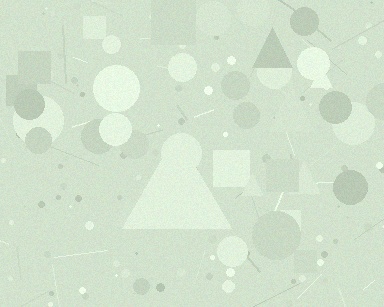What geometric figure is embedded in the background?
A triangle is embedded in the background.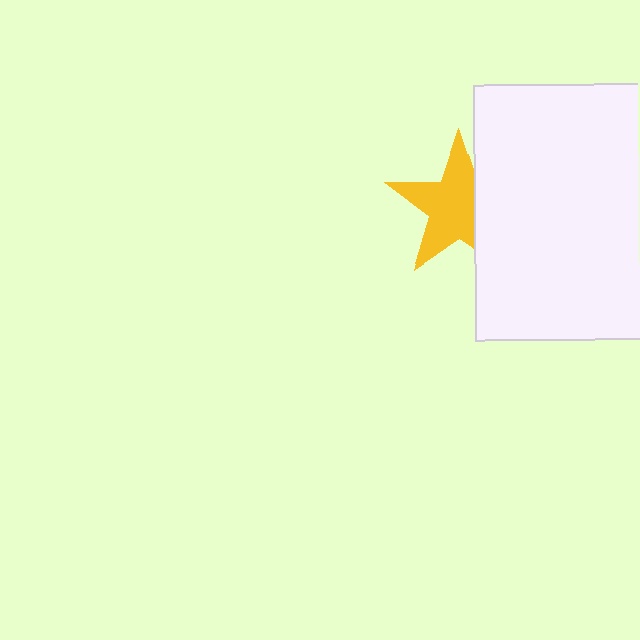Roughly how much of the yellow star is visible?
Most of it is visible (roughly 69%).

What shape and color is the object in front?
The object in front is a white rectangle.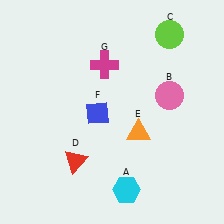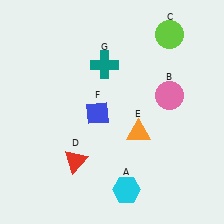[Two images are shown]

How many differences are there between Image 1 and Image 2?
There is 1 difference between the two images.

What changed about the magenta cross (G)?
In Image 1, G is magenta. In Image 2, it changed to teal.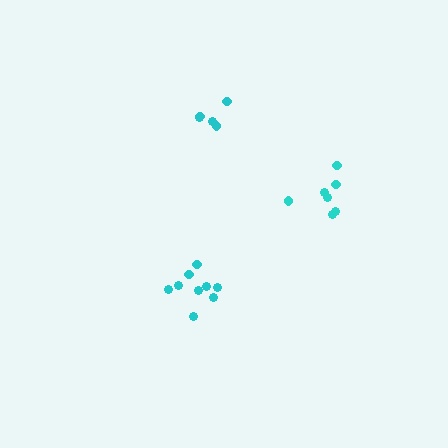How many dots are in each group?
Group 1: 7 dots, Group 2: 5 dots, Group 3: 9 dots (21 total).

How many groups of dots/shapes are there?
There are 3 groups.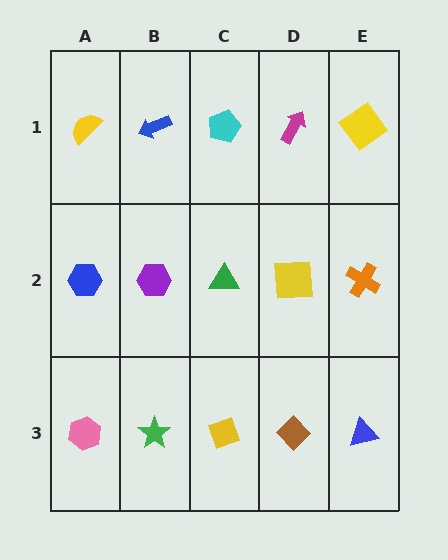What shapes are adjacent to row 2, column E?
A yellow diamond (row 1, column E), a blue triangle (row 3, column E), a yellow square (row 2, column D).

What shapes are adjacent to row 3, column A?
A blue hexagon (row 2, column A), a green star (row 3, column B).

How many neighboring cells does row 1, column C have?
3.